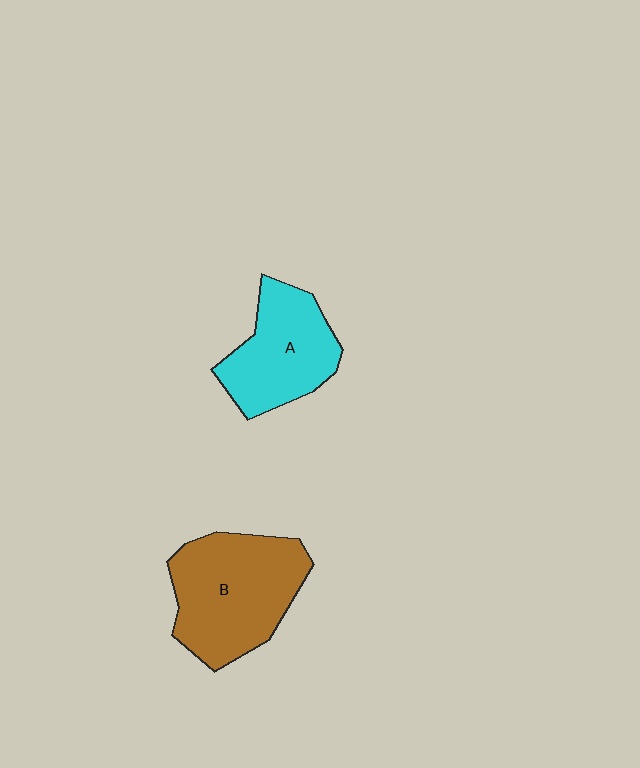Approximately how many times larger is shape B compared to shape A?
Approximately 1.3 times.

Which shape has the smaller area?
Shape A (cyan).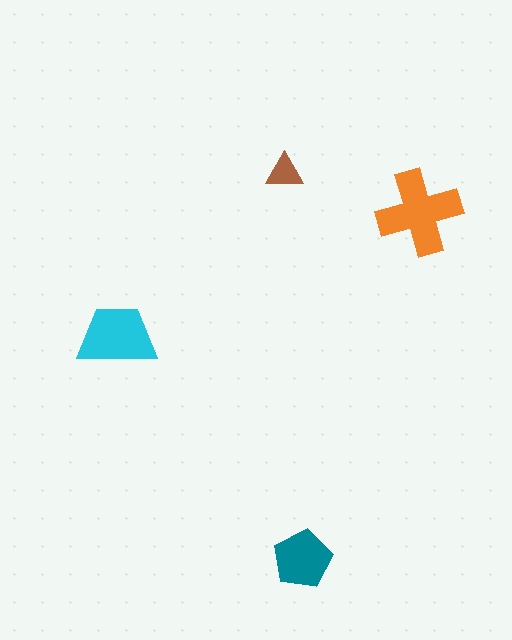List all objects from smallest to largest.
The brown triangle, the teal pentagon, the cyan trapezoid, the orange cross.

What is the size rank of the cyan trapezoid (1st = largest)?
2nd.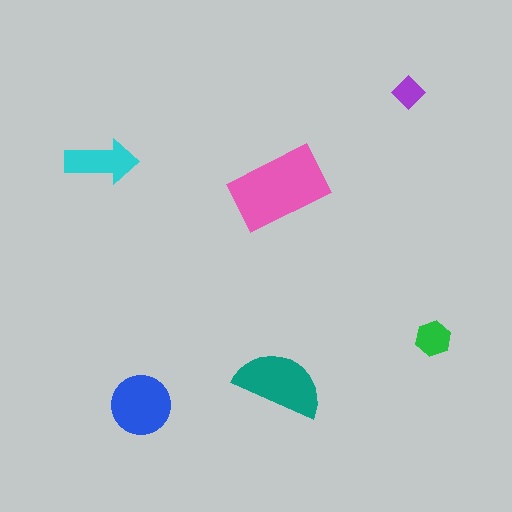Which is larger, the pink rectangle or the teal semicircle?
The pink rectangle.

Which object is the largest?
The pink rectangle.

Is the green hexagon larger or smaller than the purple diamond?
Larger.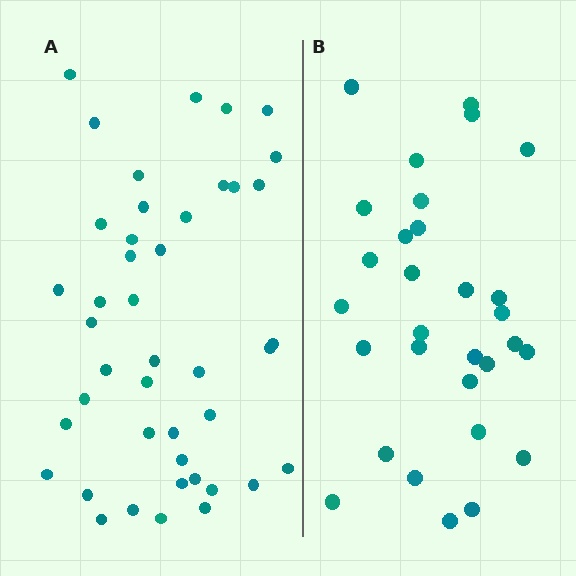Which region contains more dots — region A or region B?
Region A (the left region) has more dots.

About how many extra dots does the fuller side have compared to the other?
Region A has approximately 15 more dots than region B.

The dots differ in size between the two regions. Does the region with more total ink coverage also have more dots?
No. Region B has more total ink coverage because its dots are larger, but region A actually contains more individual dots. Total area can be misleading — the number of items is what matters here.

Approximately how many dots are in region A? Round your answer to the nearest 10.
About 40 dots. (The exact count is 43, which rounds to 40.)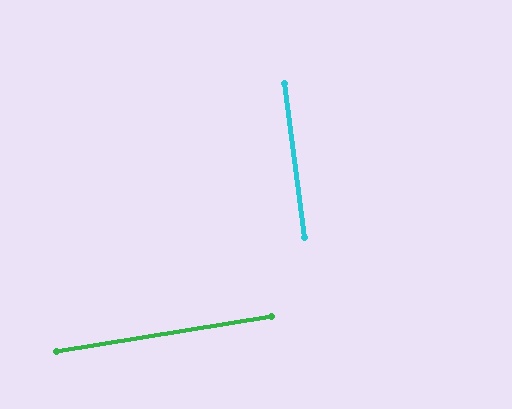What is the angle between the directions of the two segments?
Approximately 88 degrees.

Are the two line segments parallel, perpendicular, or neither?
Perpendicular — they meet at approximately 88°.